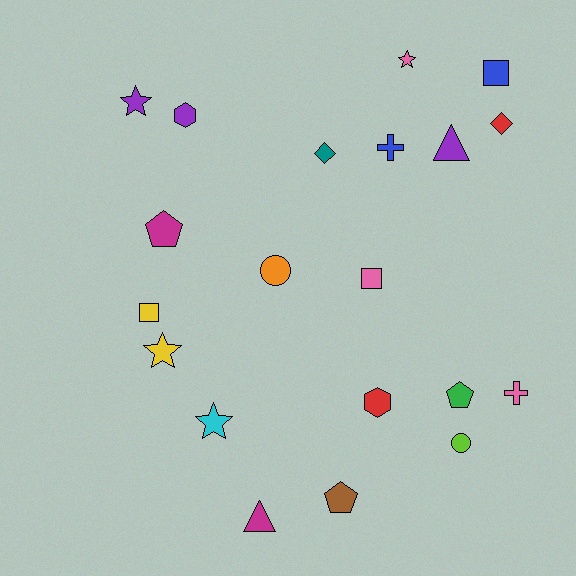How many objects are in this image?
There are 20 objects.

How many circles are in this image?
There are 2 circles.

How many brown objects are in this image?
There is 1 brown object.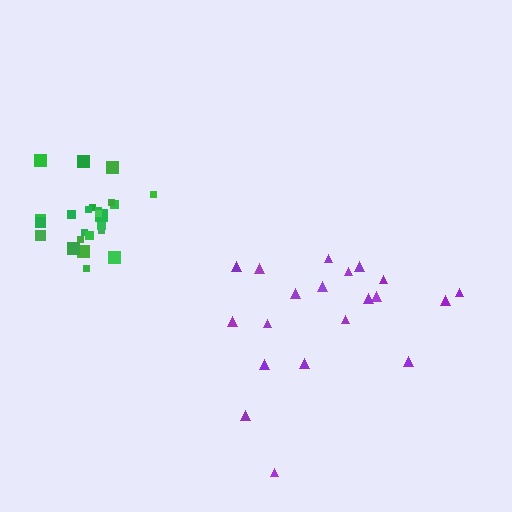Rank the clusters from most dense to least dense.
green, purple.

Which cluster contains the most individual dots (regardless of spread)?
Green (24).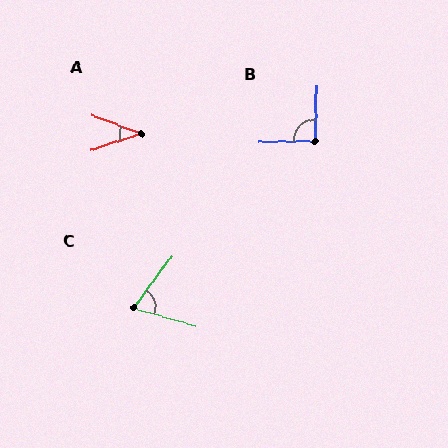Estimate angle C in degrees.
Approximately 69 degrees.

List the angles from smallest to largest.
A (39°), C (69°), B (93°).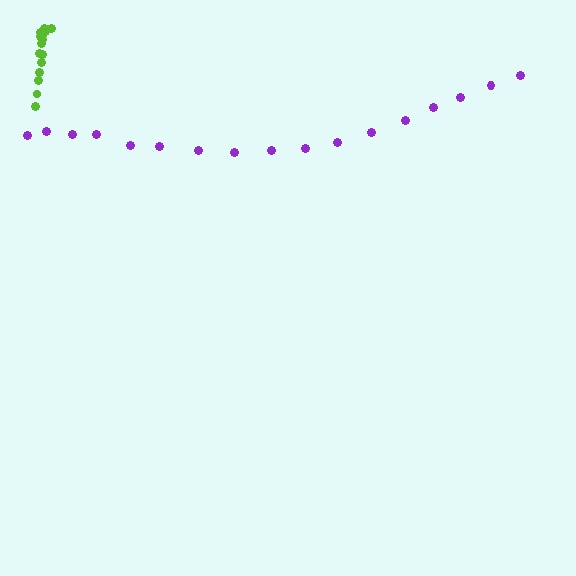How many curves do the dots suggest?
There are 2 distinct paths.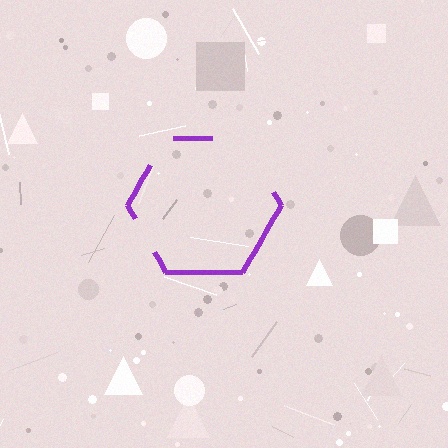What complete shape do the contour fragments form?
The contour fragments form a hexagon.